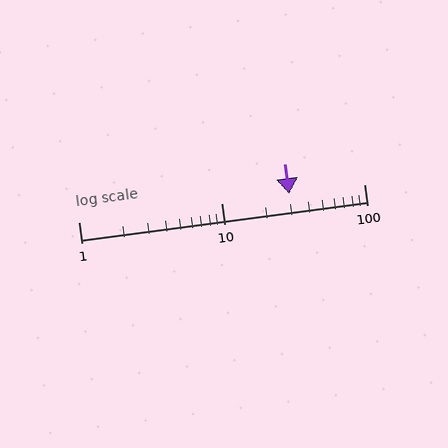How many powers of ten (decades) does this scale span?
The scale spans 2 decades, from 1 to 100.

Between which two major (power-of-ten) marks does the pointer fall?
The pointer is between 10 and 100.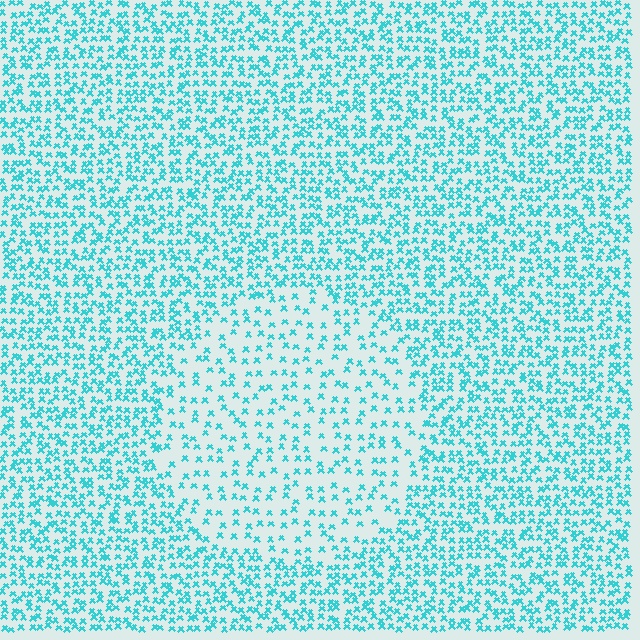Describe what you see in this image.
The image contains small cyan elements arranged at two different densities. A circle-shaped region is visible where the elements are less densely packed than the surrounding area.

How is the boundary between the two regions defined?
The boundary is defined by a change in element density (approximately 2.1x ratio). All elements are the same color, size, and shape.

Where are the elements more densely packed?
The elements are more densely packed outside the circle boundary.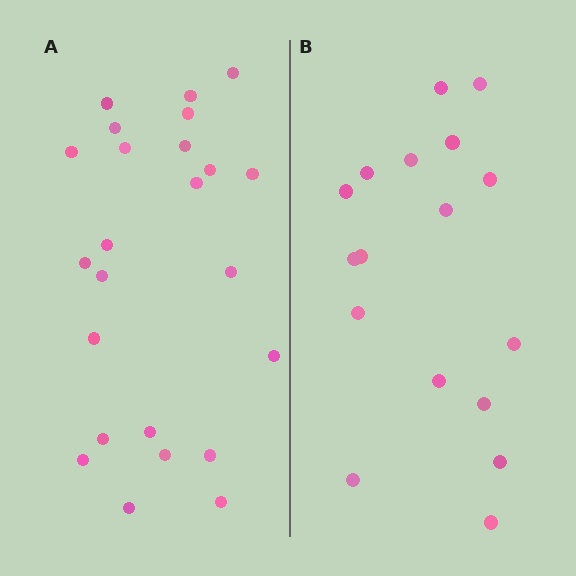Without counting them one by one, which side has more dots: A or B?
Region A (the left region) has more dots.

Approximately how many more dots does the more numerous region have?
Region A has roughly 8 or so more dots than region B.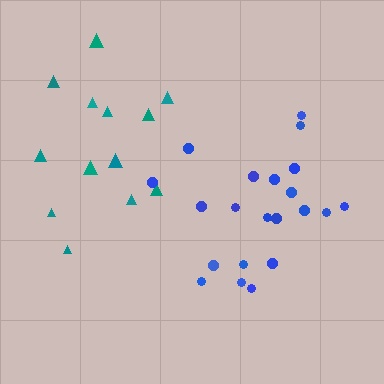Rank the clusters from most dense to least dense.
blue, teal.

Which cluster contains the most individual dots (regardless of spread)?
Blue (21).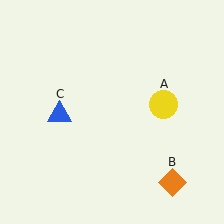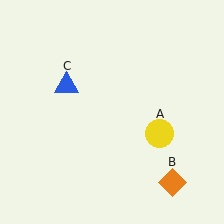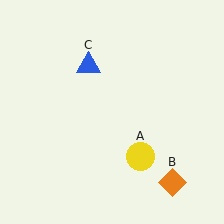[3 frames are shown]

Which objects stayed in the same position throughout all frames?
Orange diamond (object B) remained stationary.